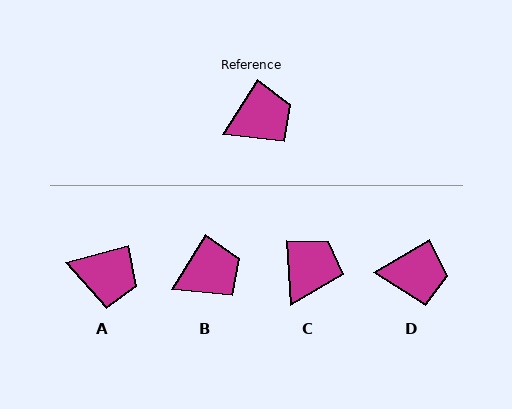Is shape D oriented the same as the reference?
No, it is off by about 27 degrees.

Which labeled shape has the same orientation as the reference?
B.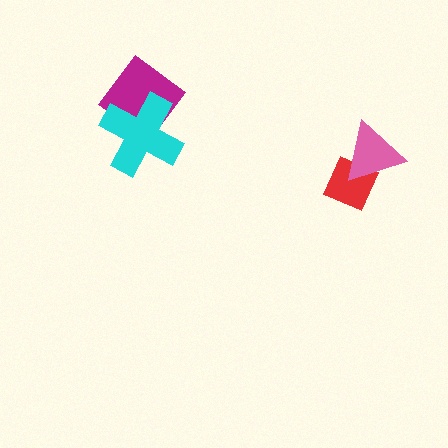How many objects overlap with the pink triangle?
1 object overlaps with the pink triangle.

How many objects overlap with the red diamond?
1 object overlaps with the red diamond.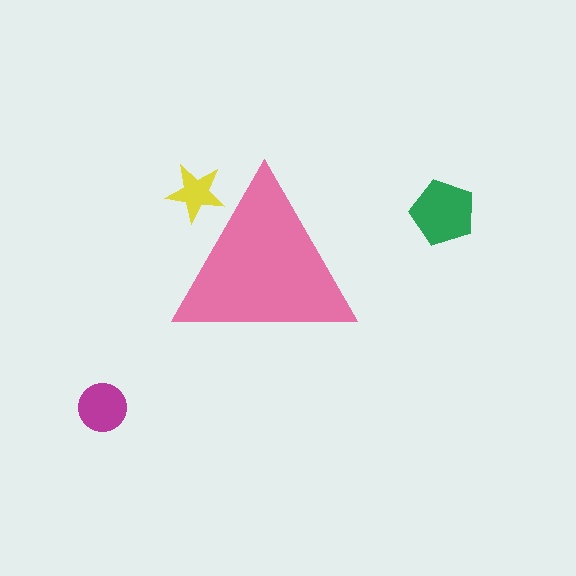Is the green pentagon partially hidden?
No, the green pentagon is fully visible.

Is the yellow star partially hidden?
Yes, the yellow star is partially hidden behind the pink triangle.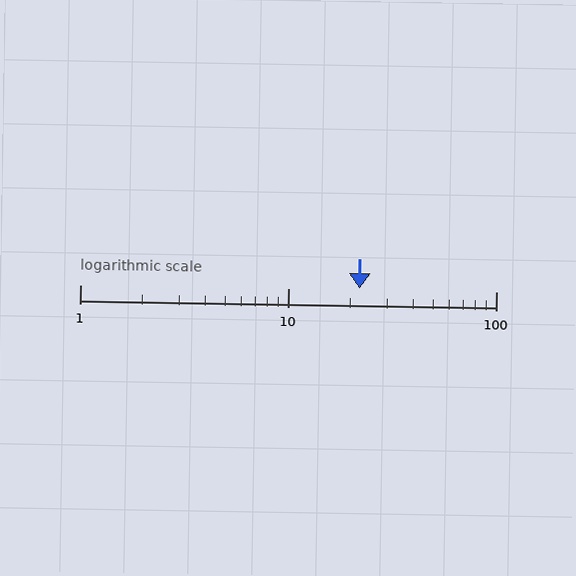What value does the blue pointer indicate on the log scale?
The pointer indicates approximately 22.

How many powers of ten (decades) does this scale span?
The scale spans 2 decades, from 1 to 100.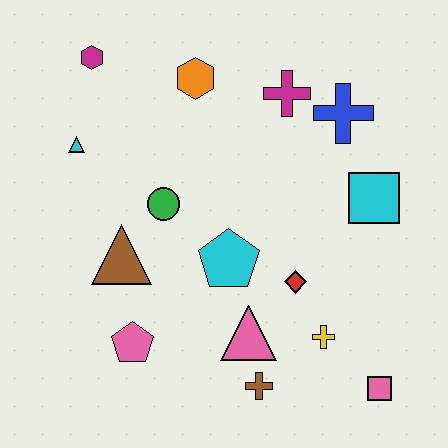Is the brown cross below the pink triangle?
Yes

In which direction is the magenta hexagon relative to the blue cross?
The magenta hexagon is to the left of the blue cross.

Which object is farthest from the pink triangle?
The magenta hexagon is farthest from the pink triangle.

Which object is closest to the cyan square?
The blue cross is closest to the cyan square.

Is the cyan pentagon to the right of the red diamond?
No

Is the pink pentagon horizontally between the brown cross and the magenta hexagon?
Yes